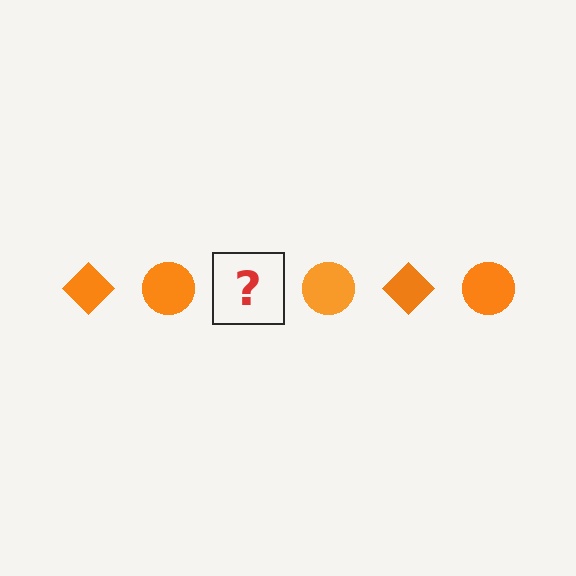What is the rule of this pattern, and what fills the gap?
The rule is that the pattern cycles through diamond, circle shapes in orange. The gap should be filled with an orange diamond.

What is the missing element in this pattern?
The missing element is an orange diamond.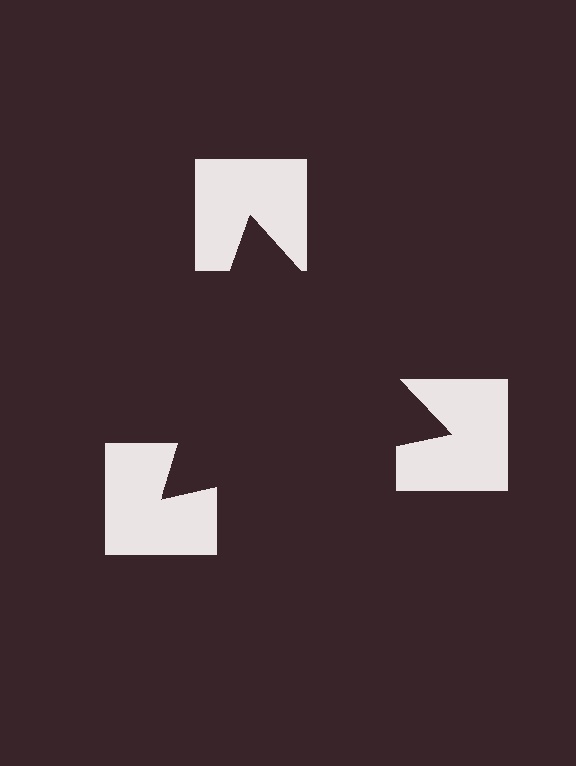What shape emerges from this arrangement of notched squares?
An illusory triangle — its edges are inferred from the aligned wedge cuts in the notched squares, not physically drawn.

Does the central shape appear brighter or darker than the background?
It typically appears slightly darker than the background, even though no actual brightness change is drawn.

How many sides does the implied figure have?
3 sides.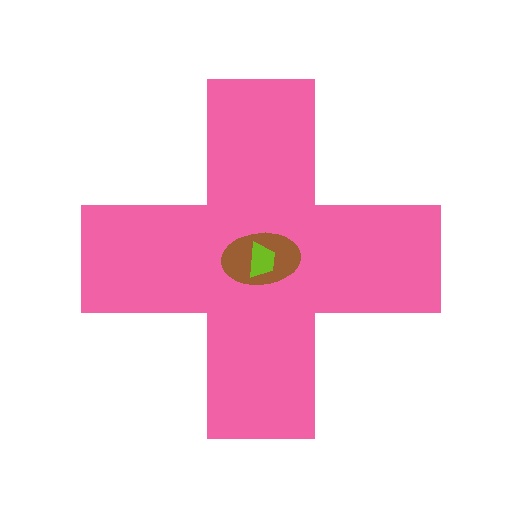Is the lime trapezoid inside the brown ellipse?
Yes.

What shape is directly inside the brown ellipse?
The lime trapezoid.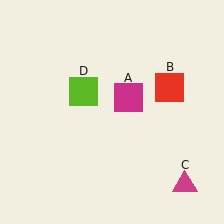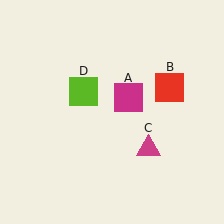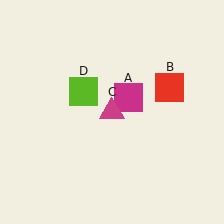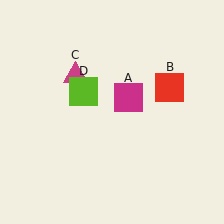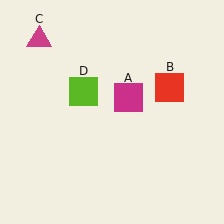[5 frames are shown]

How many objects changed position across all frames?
1 object changed position: magenta triangle (object C).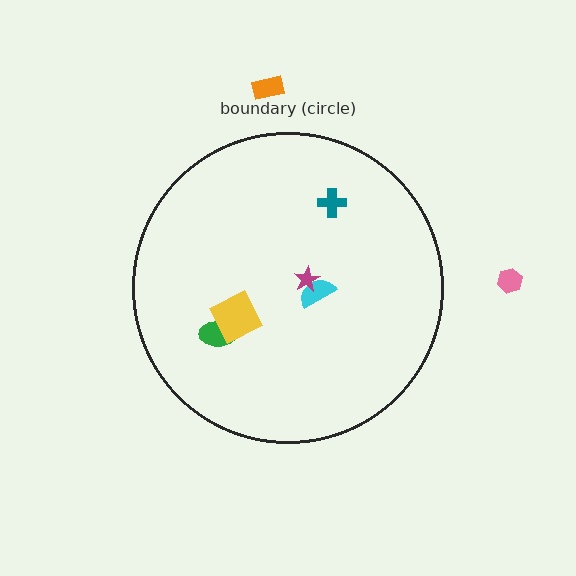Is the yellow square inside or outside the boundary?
Inside.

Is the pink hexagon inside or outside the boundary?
Outside.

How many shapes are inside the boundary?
5 inside, 2 outside.